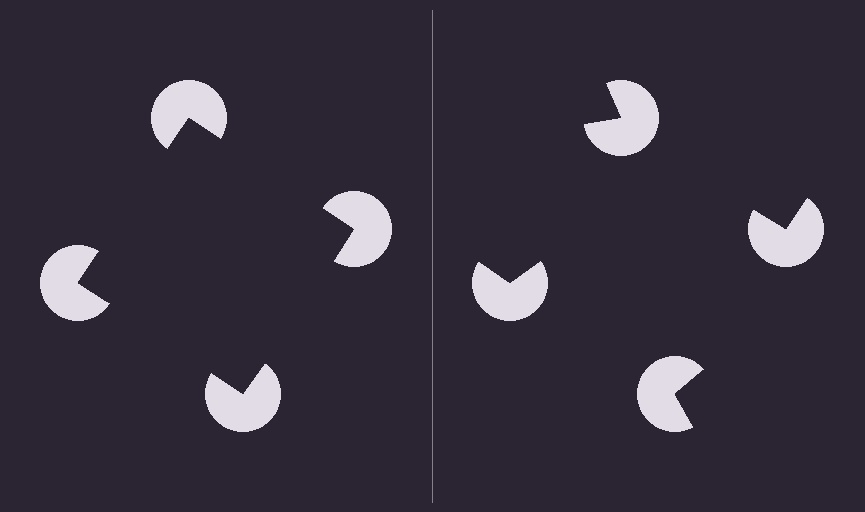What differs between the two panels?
The pac-man discs are positioned identically on both sides; only the wedge orientations differ. On the left they align to a square; on the right they are misaligned.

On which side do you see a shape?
An illusory square appears on the left side. On the right side the wedge cuts are rotated, so no coherent shape forms.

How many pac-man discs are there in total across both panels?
8 — 4 on each side.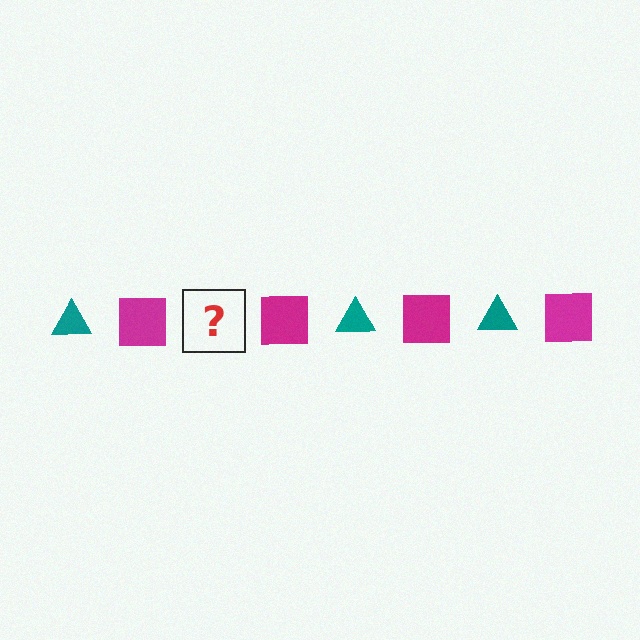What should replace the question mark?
The question mark should be replaced with a teal triangle.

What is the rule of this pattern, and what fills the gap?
The rule is that the pattern alternates between teal triangle and magenta square. The gap should be filled with a teal triangle.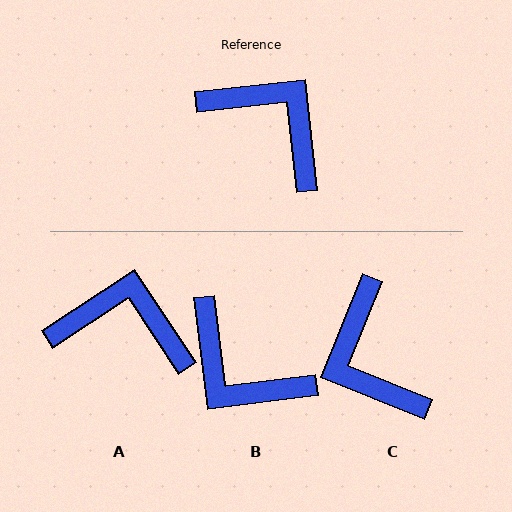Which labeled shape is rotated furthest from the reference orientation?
B, about 179 degrees away.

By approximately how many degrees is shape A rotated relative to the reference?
Approximately 27 degrees counter-clockwise.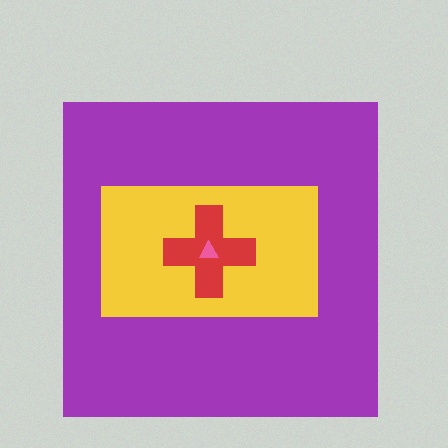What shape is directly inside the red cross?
The pink triangle.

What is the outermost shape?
The purple square.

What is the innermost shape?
The pink triangle.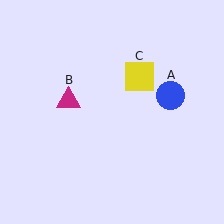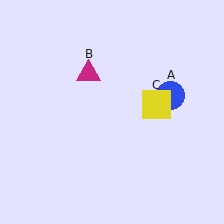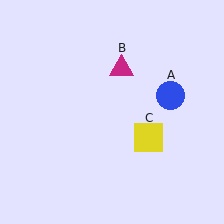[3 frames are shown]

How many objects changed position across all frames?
2 objects changed position: magenta triangle (object B), yellow square (object C).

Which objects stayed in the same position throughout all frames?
Blue circle (object A) remained stationary.